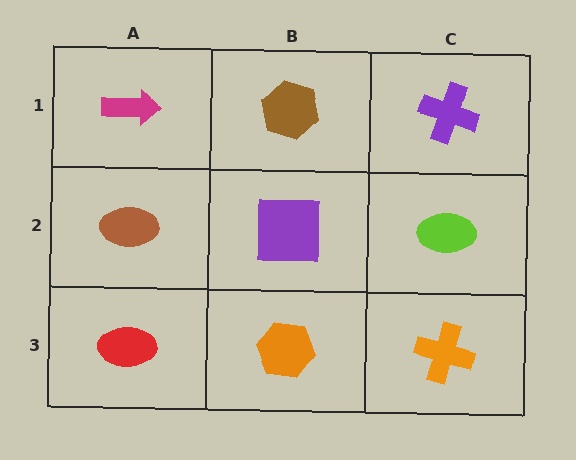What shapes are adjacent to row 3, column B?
A purple square (row 2, column B), a red ellipse (row 3, column A), an orange cross (row 3, column C).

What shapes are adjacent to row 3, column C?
A lime ellipse (row 2, column C), an orange hexagon (row 3, column B).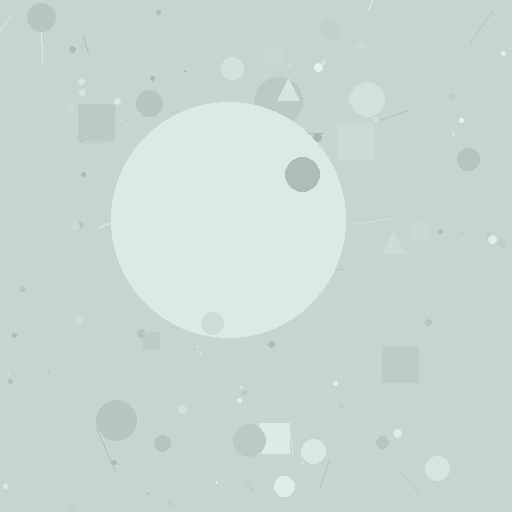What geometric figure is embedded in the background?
A circle is embedded in the background.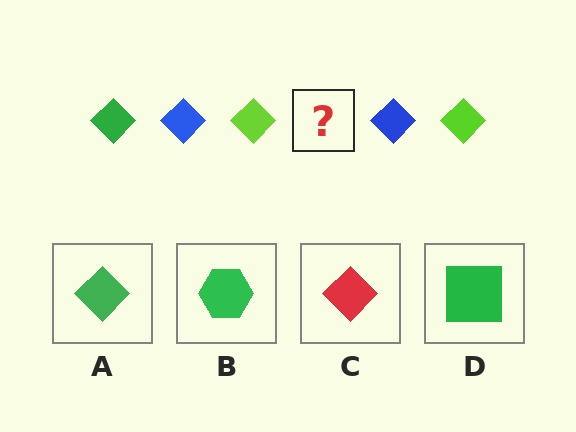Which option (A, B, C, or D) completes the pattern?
A.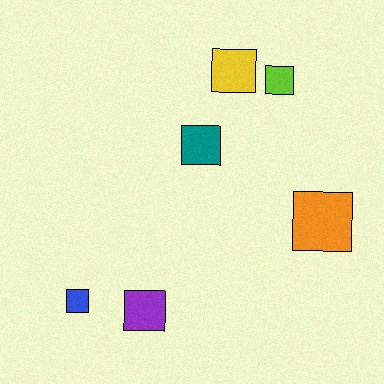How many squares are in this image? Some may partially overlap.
There are 6 squares.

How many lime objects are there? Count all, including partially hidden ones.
There is 1 lime object.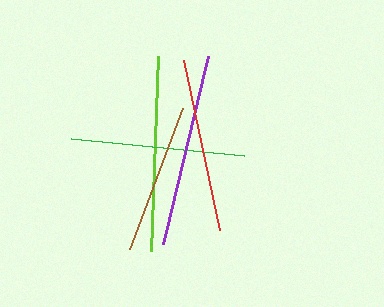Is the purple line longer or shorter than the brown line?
The purple line is longer than the brown line.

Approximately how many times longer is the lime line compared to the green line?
The lime line is approximately 1.1 times the length of the green line.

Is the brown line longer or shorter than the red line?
The red line is longer than the brown line.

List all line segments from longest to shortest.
From longest to shortest: lime, purple, green, red, brown.